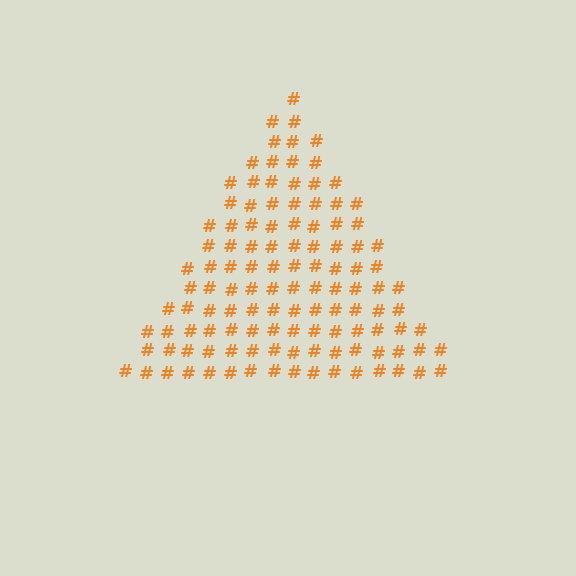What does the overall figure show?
The overall figure shows a triangle.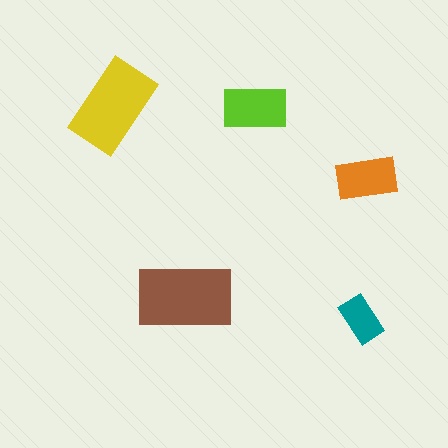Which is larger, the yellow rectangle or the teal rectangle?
The yellow one.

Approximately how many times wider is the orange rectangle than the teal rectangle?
About 1.5 times wider.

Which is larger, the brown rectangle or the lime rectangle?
The brown one.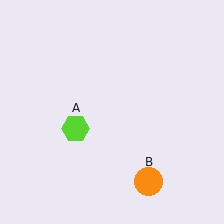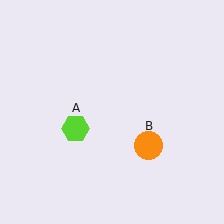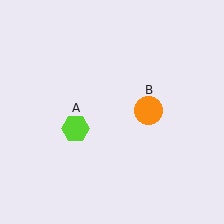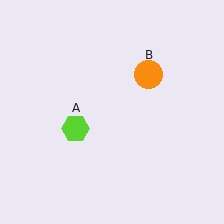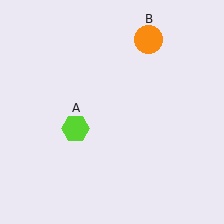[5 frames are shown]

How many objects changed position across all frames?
1 object changed position: orange circle (object B).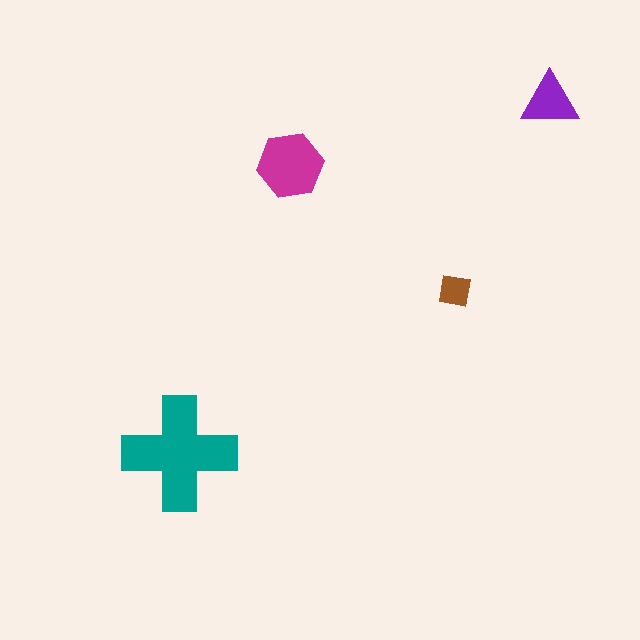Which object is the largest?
The teal cross.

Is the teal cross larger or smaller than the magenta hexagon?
Larger.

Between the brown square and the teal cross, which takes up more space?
The teal cross.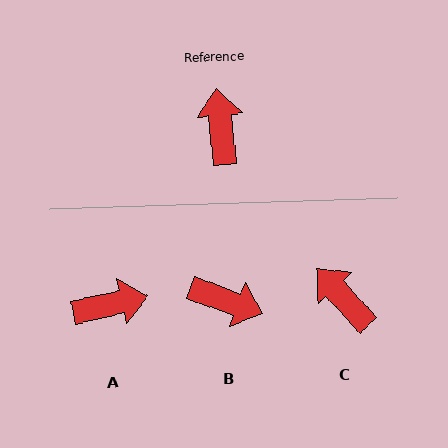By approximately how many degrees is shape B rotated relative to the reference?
Approximately 116 degrees clockwise.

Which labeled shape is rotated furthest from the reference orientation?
B, about 116 degrees away.